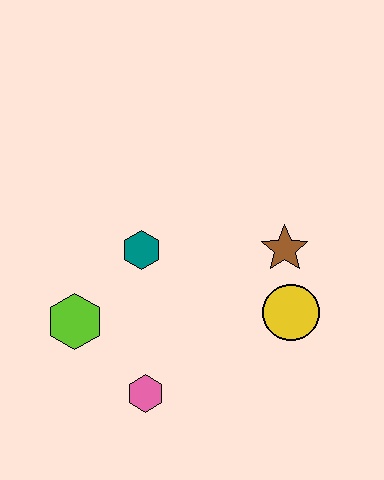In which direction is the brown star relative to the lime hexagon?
The brown star is to the right of the lime hexagon.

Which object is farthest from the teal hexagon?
The yellow circle is farthest from the teal hexagon.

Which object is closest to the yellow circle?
The brown star is closest to the yellow circle.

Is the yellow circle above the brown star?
No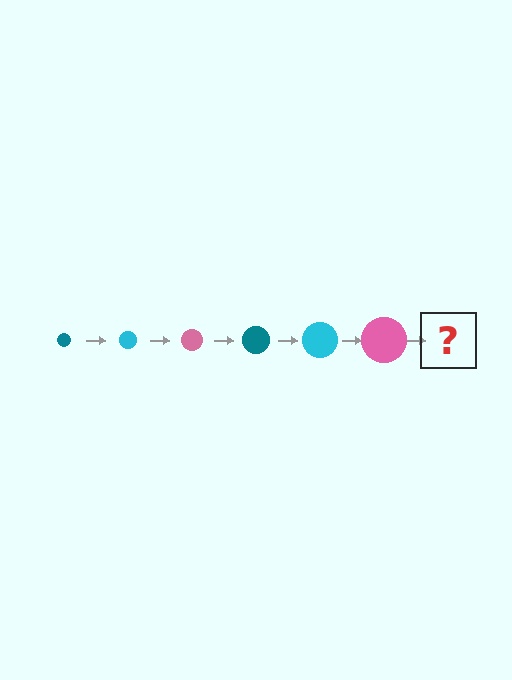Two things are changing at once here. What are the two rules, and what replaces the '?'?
The two rules are that the circle grows larger each step and the color cycles through teal, cyan, and pink. The '?' should be a teal circle, larger than the previous one.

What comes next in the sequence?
The next element should be a teal circle, larger than the previous one.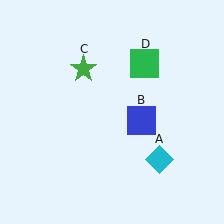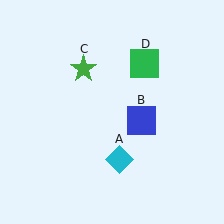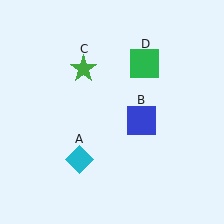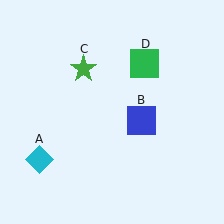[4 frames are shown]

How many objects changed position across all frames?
1 object changed position: cyan diamond (object A).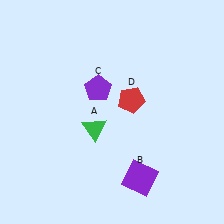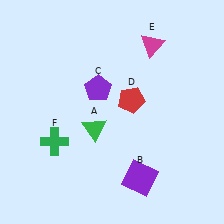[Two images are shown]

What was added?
A magenta triangle (E), a green cross (F) were added in Image 2.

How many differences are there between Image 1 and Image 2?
There are 2 differences between the two images.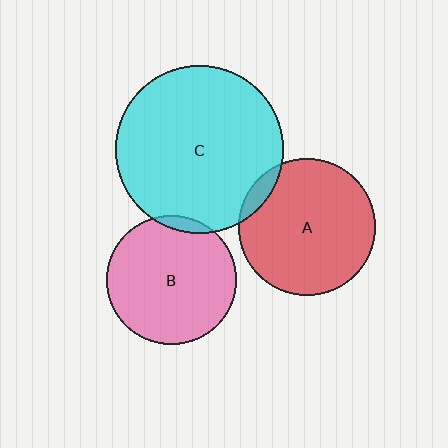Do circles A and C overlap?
Yes.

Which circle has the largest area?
Circle C (cyan).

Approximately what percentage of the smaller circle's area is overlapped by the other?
Approximately 5%.